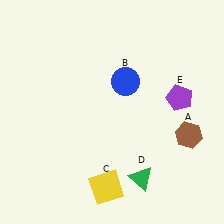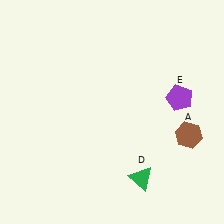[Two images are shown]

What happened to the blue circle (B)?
The blue circle (B) was removed in Image 2. It was in the top-right area of Image 1.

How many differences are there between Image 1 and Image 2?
There are 2 differences between the two images.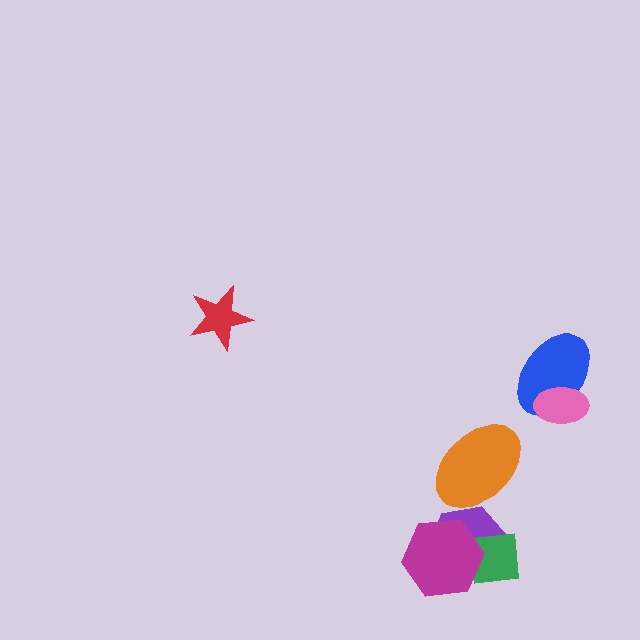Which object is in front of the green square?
The magenta hexagon is in front of the green square.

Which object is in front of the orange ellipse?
The purple hexagon is in front of the orange ellipse.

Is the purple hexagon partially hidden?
Yes, it is partially covered by another shape.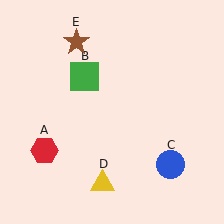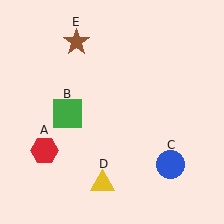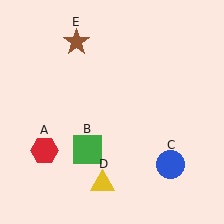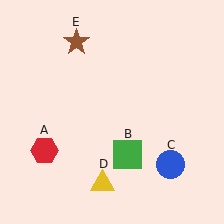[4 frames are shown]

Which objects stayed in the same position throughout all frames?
Red hexagon (object A) and blue circle (object C) and yellow triangle (object D) and brown star (object E) remained stationary.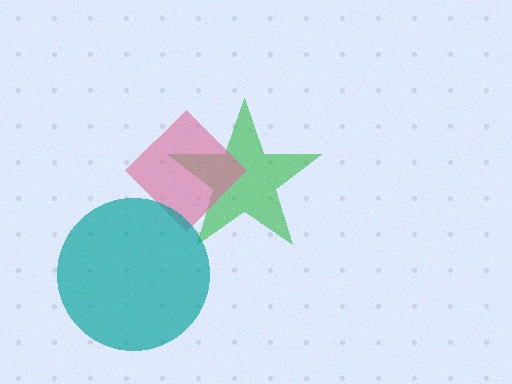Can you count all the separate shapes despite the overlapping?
Yes, there are 3 separate shapes.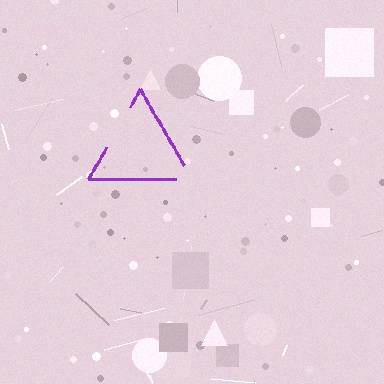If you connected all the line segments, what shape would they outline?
They would outline a triangle.